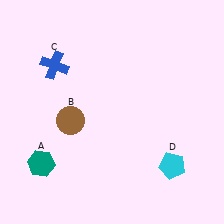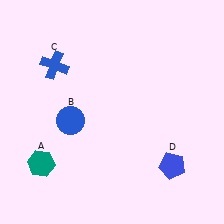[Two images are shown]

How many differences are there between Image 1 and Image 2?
There are 2 differences between the two images.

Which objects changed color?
B changed from brown to blue. D changed from cyan to blue.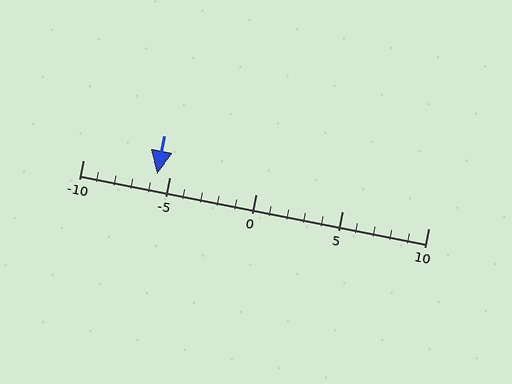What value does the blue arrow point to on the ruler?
The blue arrow points to approximately -6.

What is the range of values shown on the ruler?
The ruler shows values from -10 to 10.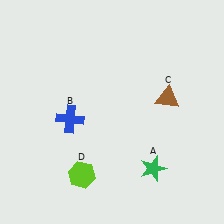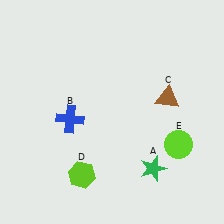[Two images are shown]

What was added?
A lime circle (E) was added in Image 2.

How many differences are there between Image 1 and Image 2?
There is 1 difference between the two images.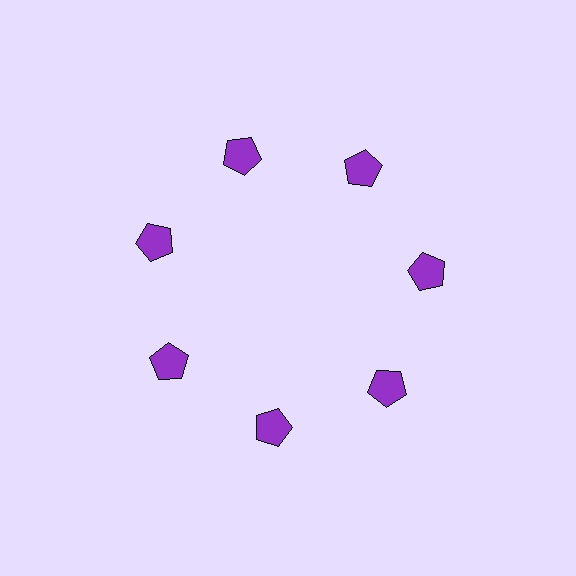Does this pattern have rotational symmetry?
Yes, this pattern has 7-fold rotational symmetry. It looks the same after rotating 51 degrees around the center.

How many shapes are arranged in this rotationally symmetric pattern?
There are 7 shapes, arranged in 7 groups of 1.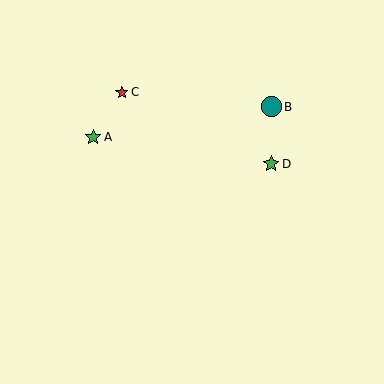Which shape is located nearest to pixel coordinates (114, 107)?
The red star (labeled C) at (122, 92) is nearest to that location.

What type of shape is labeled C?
Shape C is a red star.